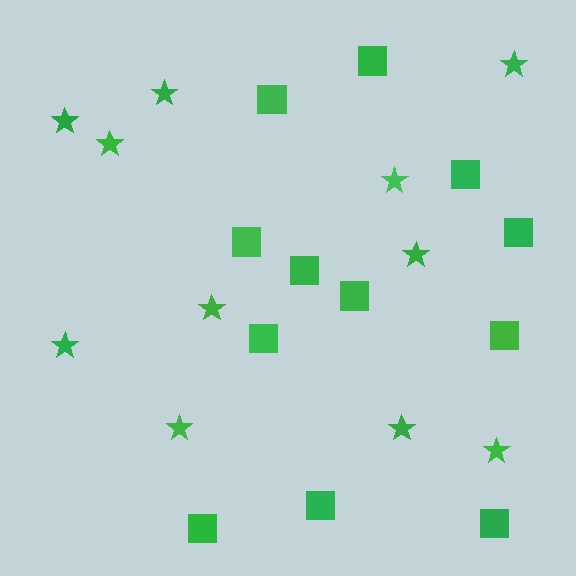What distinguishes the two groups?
There are 2 groups: one group of squares (12) and one group of stars (11).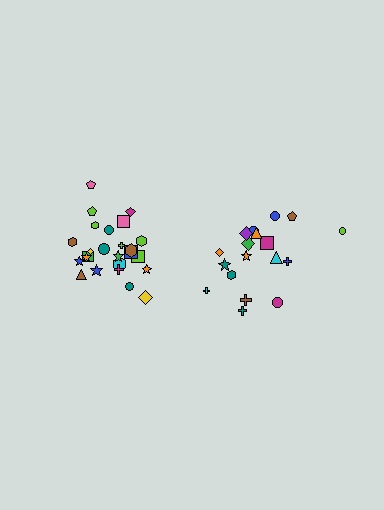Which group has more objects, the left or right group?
The left group.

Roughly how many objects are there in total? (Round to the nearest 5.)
Roughly 45 objects in total.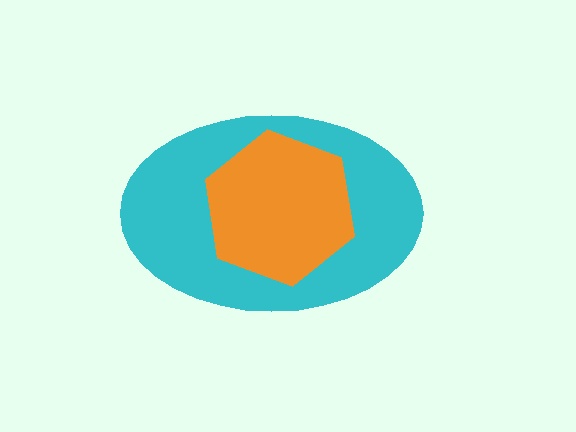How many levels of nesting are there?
2.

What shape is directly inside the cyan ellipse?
The orange hexagon.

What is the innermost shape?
The orange hexagon.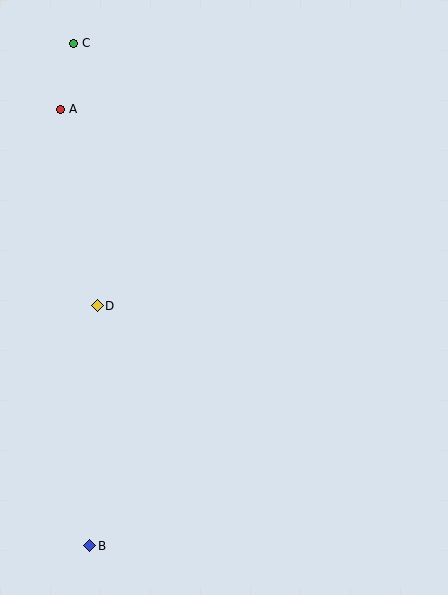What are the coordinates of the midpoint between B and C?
The midpoint between B and C is at (82, 295).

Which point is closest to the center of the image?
Point D at (97, 306) is closest to the center.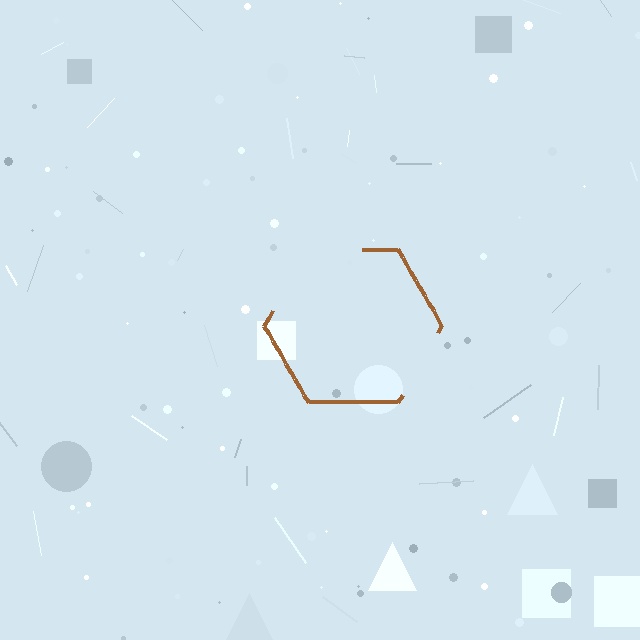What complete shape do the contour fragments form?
The contour fragments form a hexagon.